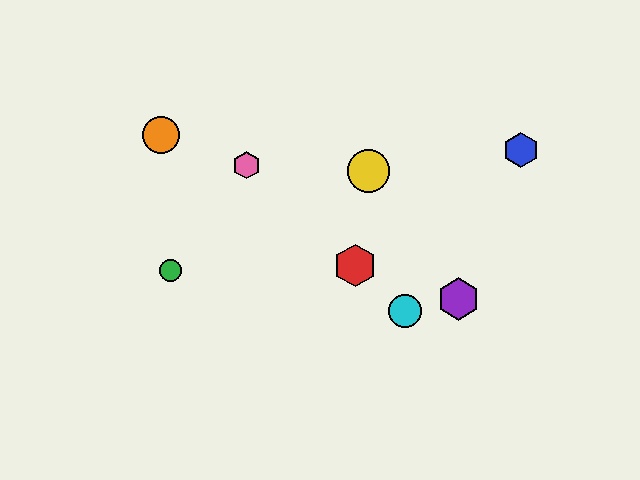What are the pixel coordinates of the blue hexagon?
The blue hexagon is at (521, 150).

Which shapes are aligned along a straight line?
The red hexagon, the cyan circle, the pink hexagon are aligned along a straight line.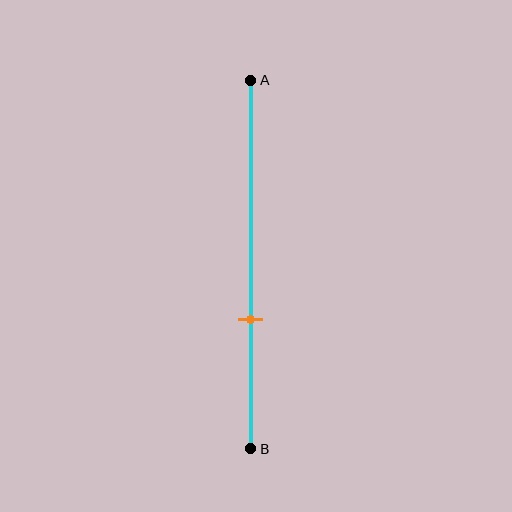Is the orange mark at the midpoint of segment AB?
No, the mark is at about 65% from A, not at the 50% midpoint.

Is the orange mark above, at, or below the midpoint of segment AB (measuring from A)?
The orange mark is below the midpoint of segment AB.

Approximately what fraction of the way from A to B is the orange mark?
The orange mark is approximately 65% of the way from A to B.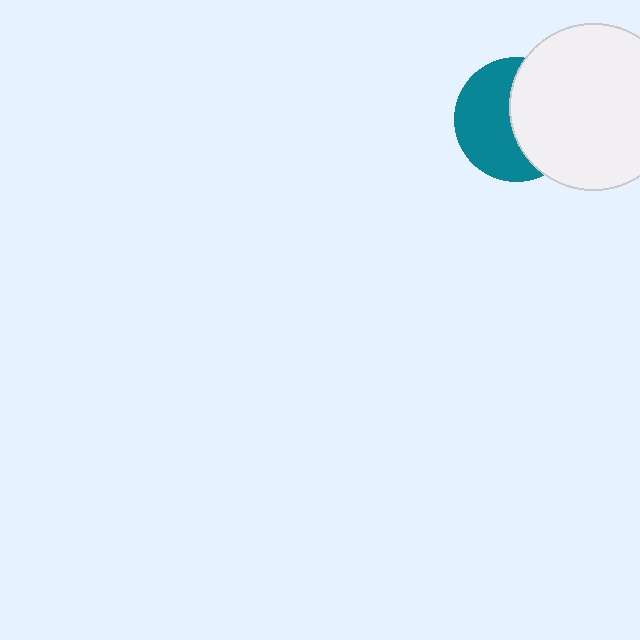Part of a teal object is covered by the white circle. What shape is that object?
It is a circle.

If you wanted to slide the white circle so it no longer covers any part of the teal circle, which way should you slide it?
Slide it right — that is the most direct way to separate the two shapes.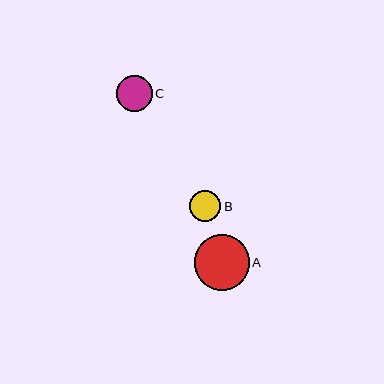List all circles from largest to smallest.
From largest to smallest: A, C, B.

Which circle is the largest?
Circle A is the largest with a size of approximately 55 pixels.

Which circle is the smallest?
Circle B is the smallest with a size of approximately 31 pixels.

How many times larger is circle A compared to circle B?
Circle A is approximately 1.8 times the size of circle B.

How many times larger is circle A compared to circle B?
Circle A is approximately 1.8 times the size of circle B.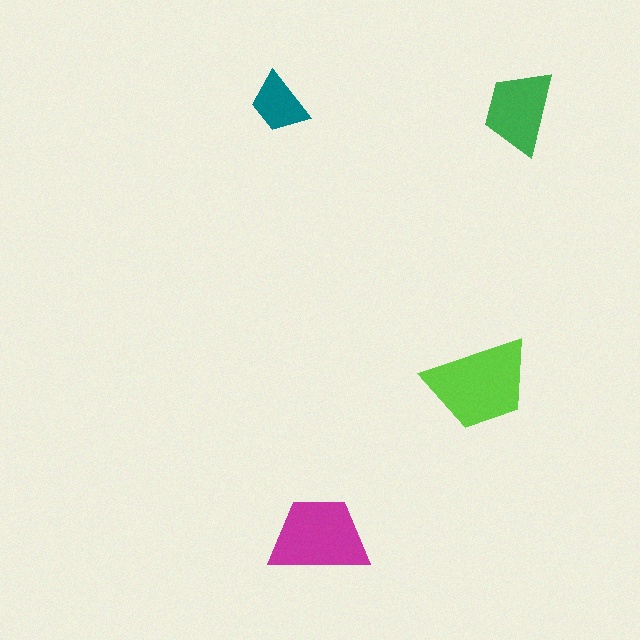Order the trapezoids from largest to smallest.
the lime one, the magenta one, the green one, the teal one.